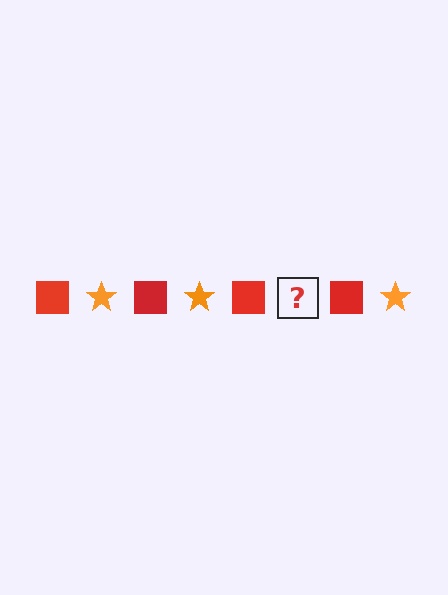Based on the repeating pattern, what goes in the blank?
The blank should be an orange star.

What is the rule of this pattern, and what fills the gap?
The rule is that the pattern alternates between red square and orange star. The gap should be filled with an orange star.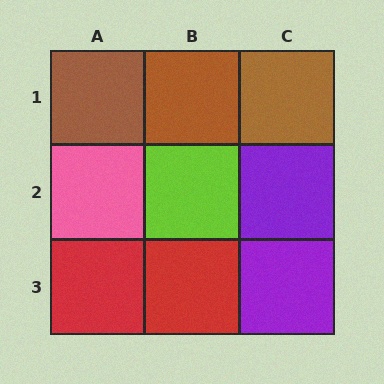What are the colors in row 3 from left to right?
Red, red, purple.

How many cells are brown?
3 cells are brown.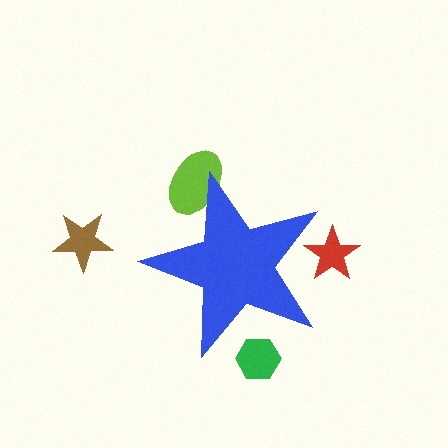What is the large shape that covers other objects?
A blue star.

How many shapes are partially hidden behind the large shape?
3 shapes are partially hidden.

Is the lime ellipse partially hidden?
Yes, the lime ellipse is partially hidden behind the blue star.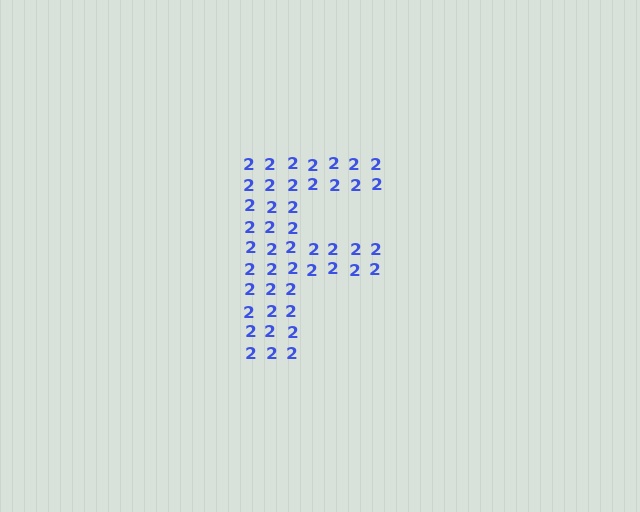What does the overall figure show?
The overall figure shows the letter F.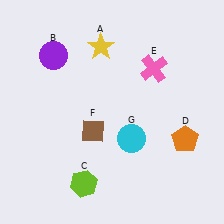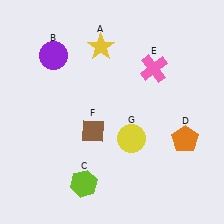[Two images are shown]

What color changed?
The circle (G) changed from cyan in Image 1 to yellow in Image 2.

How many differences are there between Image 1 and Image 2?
There is 1 difference between the two images.